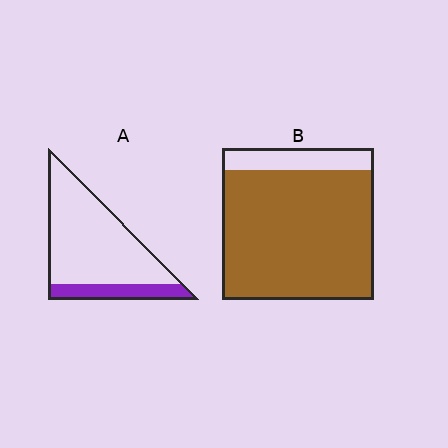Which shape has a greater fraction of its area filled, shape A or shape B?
Shape B.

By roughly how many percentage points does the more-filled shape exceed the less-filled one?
By roughly 65 percentage points (B over A).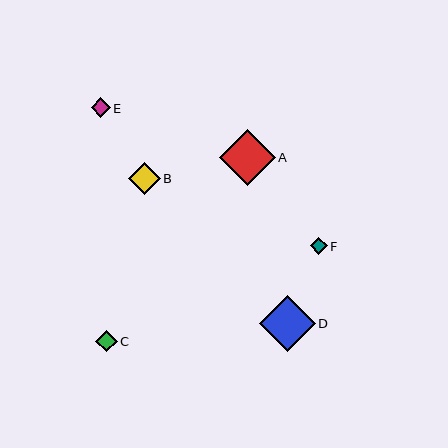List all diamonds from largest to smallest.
From largest to smallest: D, A, B, C, E, F.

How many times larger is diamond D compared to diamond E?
Diamond D is approximately 2.9 times the size of diamond E.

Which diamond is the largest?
Diamond D is the largest with a size of approximately 56 pixels.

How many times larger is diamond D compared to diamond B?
Diamond D is approximately 1.7 times the size of diamond B.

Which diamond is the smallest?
Diamond F is the smallest with a size of approximately 17 pixels.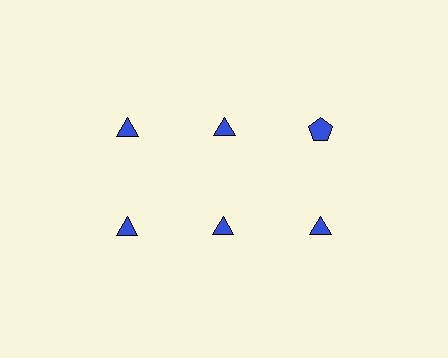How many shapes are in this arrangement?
There are 6 shapes arranged in a grid pattern.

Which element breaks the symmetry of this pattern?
The blue pentagon in the top row, center column breaks the symmetry. All other shapes are blue triangles.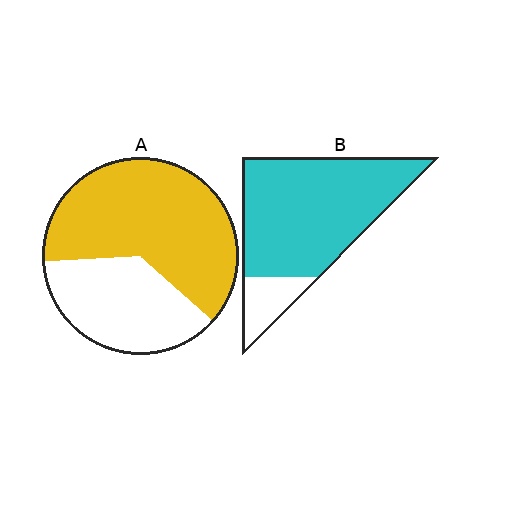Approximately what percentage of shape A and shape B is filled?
A is approximately 65% and B is approximately 85%.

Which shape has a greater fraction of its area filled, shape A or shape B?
Shape B.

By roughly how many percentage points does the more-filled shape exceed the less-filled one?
By roughly 20 percentage points (B over A).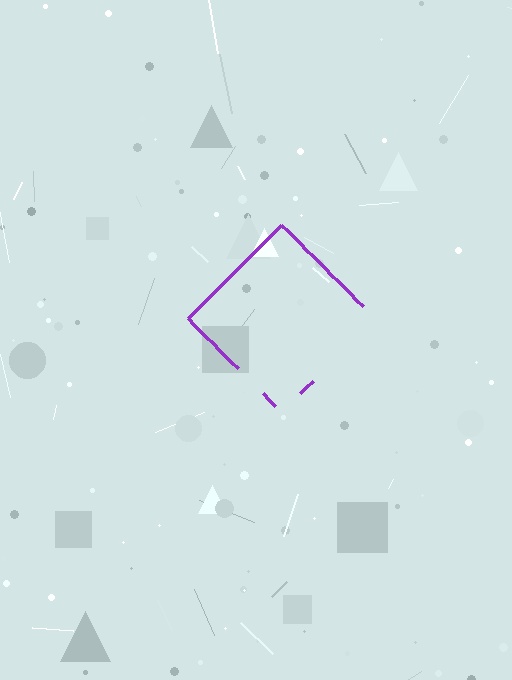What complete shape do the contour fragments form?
The contour fragments form a diamond.